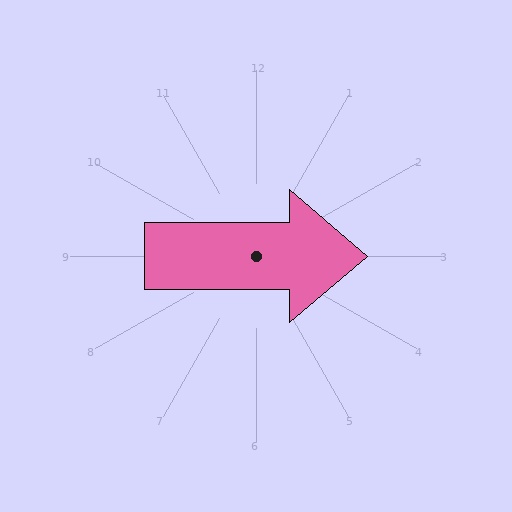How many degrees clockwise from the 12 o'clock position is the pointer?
Approximately 90 degrees.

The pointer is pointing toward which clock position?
Roughly 3 o'clock.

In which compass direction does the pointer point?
East.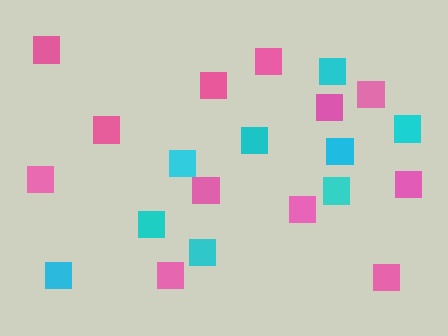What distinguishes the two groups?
There are 2 groups: one group of cyan squares (9) and one group of pink squares (12).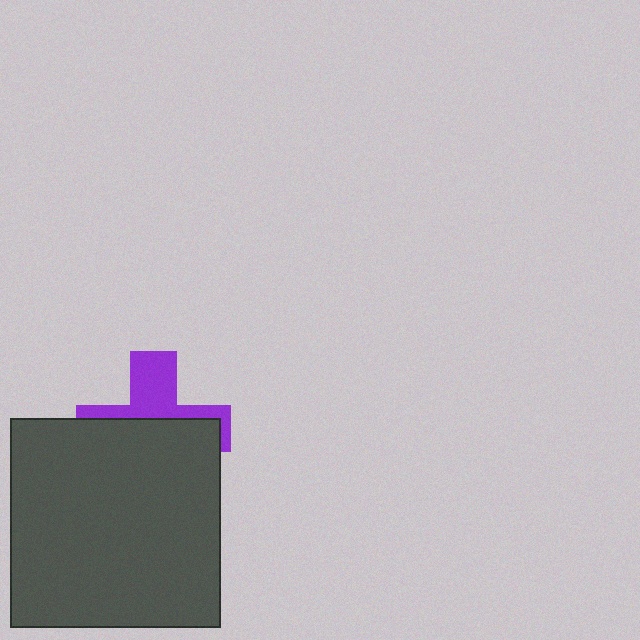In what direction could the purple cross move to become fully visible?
The purple cross could move up. That would shift it out from behind the dark gray square entirely.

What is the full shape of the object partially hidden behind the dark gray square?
The partially hidden object is a purple cross.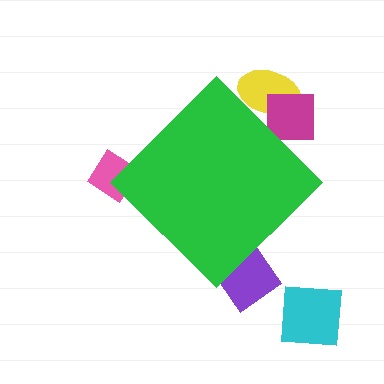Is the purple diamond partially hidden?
Yes, the purple diamond is partially hidden behind the green diamond.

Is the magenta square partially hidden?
Yes, the magenta square is partially hidden behind the green diamond.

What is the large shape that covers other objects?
A green diamond.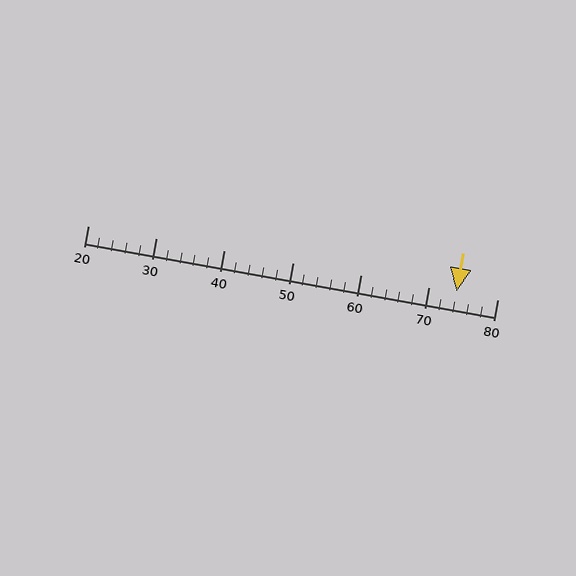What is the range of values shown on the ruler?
The ruler shows values from 20 to 80.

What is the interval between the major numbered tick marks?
The major tick marks are spaced 10 units apart.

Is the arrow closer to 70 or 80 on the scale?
The arrow is closer to 70.